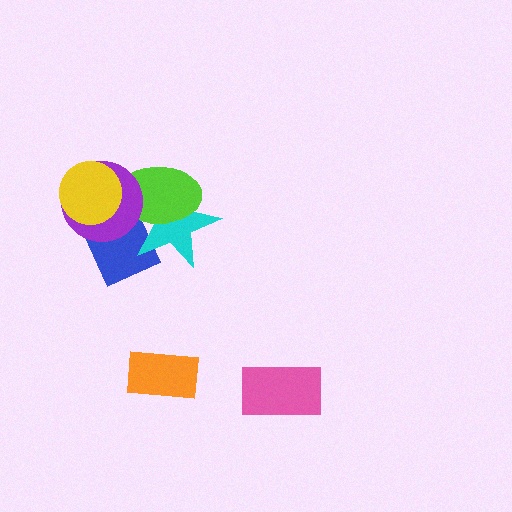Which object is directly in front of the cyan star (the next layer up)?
The lime ellipse is directly in front of the cyan star.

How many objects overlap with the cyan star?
3 objects overlap with the cyan star.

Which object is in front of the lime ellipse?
The purple circle is in front of the lime ellipse.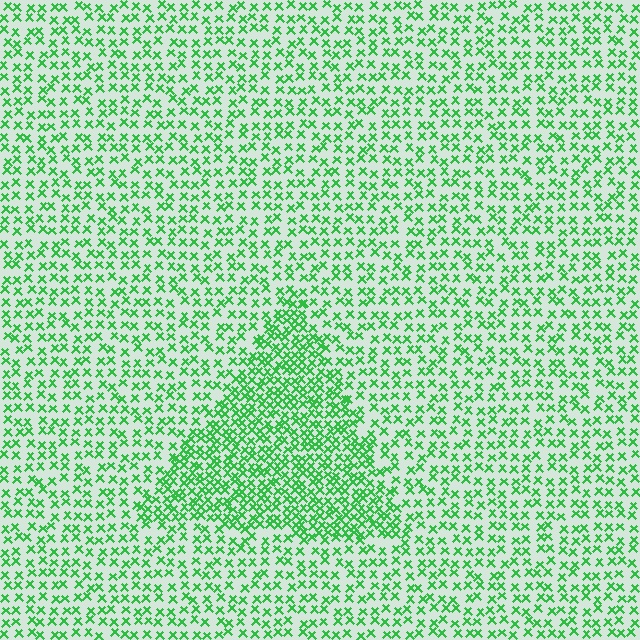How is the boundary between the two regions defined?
The boundary is defined by a change in element density (approximately 1.9x ratio). All elements are the same color, size, and shape.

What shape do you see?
I see a triangle.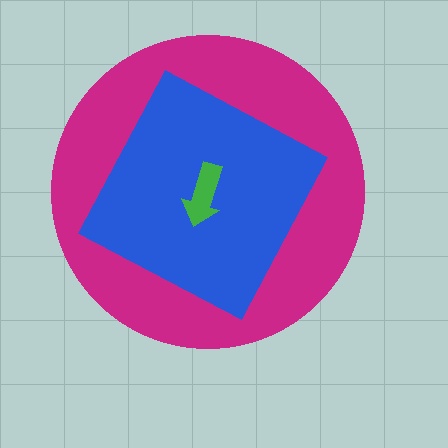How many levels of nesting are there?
3.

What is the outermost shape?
The magenta circle.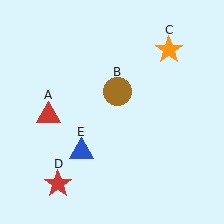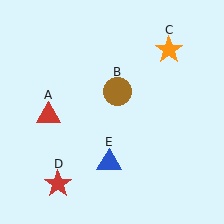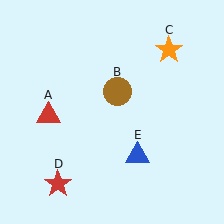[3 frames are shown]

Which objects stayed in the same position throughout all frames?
Red triangle (object A) and brown circle (object B) and orange star (object C) and red star (object D) remained stationary.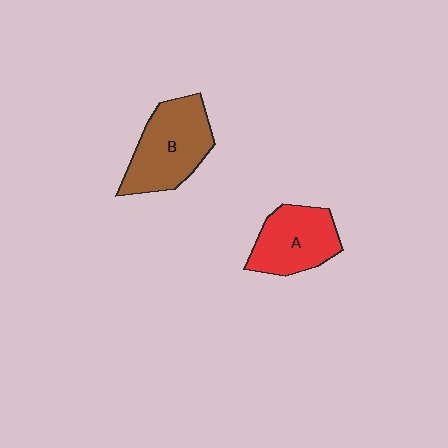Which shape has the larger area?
Shape B (brown).